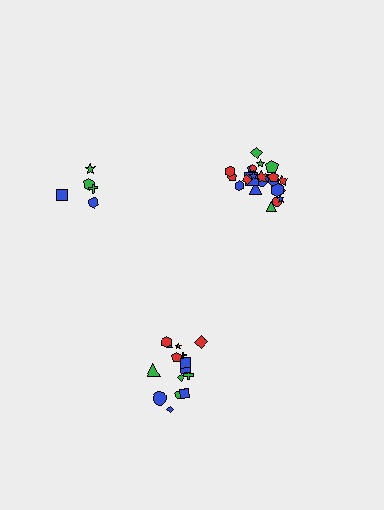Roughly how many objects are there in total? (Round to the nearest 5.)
Roughly 40 objects in total.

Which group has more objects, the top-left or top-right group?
The top-right group.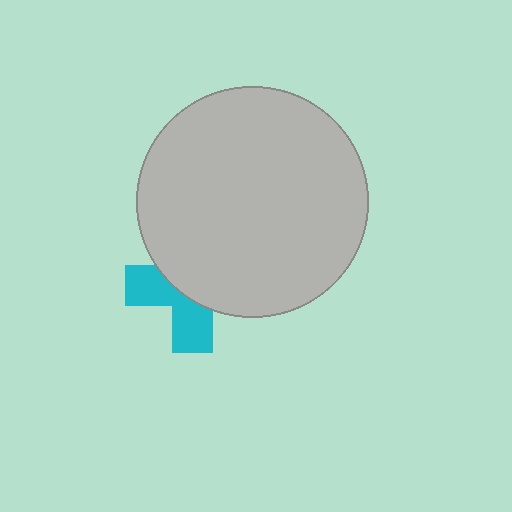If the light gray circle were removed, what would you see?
You would see the complete cyan cross.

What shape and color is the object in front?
The object in front is a light gray circle.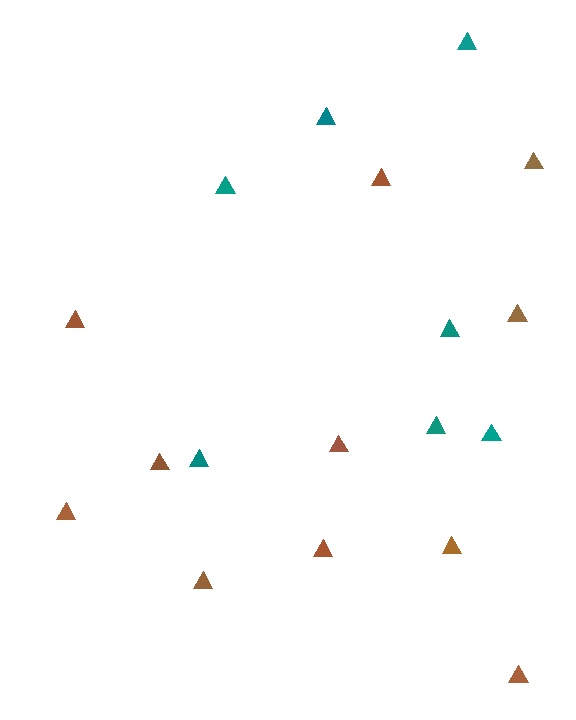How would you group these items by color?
There are 2 groups: one group of brown triangles (11) and one group of teal triangles (7).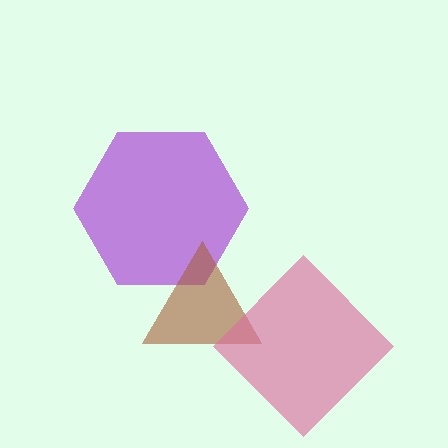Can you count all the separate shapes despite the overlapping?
Yes, there are 3 separate shapes.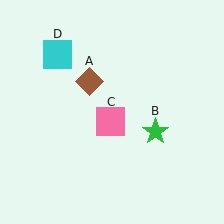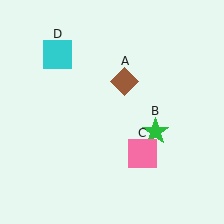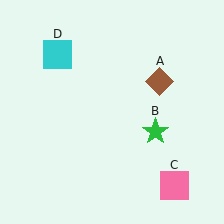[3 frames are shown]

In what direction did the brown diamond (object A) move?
The brown diamond (object A) moved right.